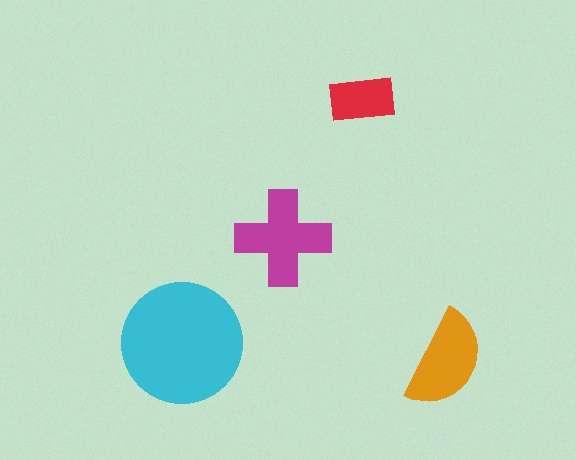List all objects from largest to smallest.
The cyan circle, the magenta cross, the orange semicircle, the red rectangle.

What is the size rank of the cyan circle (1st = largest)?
1st.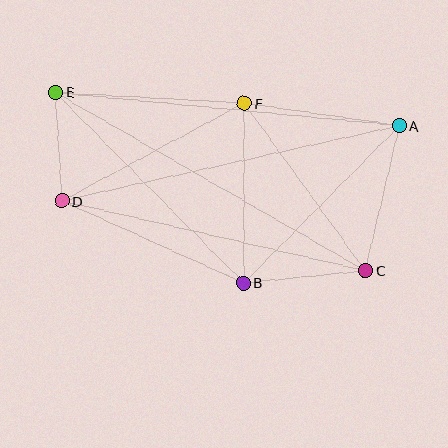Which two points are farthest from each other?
Points C and E are farthest from each other.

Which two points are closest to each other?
Points D and E are closest to each other.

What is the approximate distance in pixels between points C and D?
The distance between C and D is approximately 311 pixels.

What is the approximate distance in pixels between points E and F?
The distance between E and F is approximately 189 pixels.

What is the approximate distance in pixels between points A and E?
The distance between A and E is approximately 345 pixels.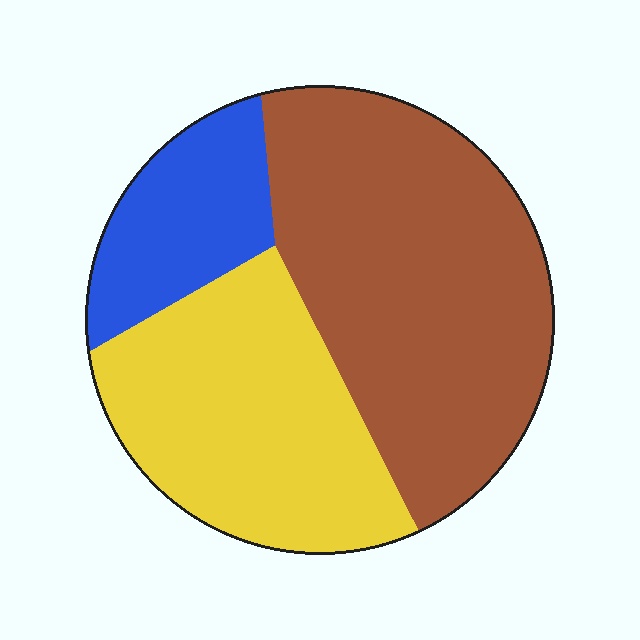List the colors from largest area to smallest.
From largest to smallest: brown, yellow, blue.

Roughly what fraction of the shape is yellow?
Yellow covers around 35% of the shape.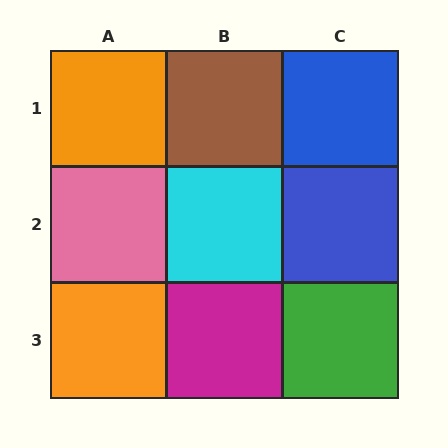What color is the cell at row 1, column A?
Orange.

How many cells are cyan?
1 cell is cyan.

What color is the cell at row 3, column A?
Orange.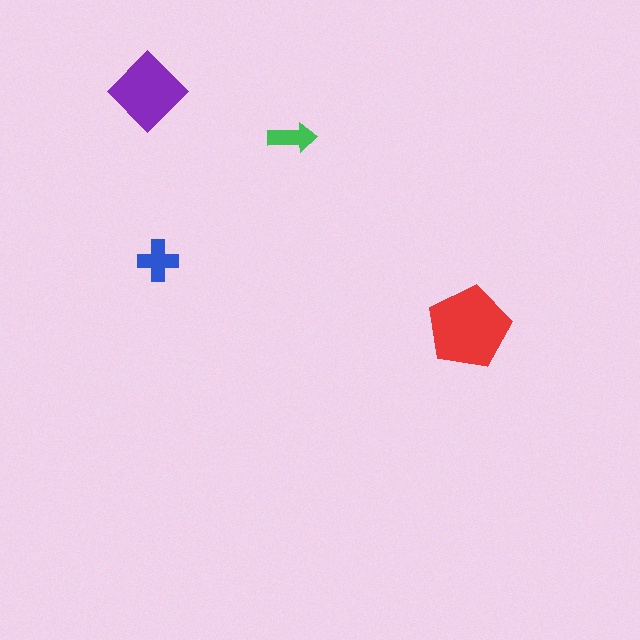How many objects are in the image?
There are 4 objects in the image.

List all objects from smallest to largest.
The green arrow, the blue cross, the purple diamond, the red pentagon.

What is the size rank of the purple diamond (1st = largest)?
2nd.